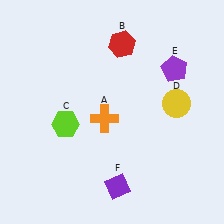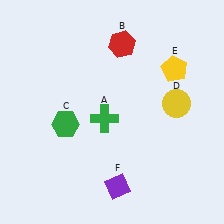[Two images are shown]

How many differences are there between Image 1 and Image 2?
There are 3 differences between the two images.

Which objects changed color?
A changed from orange to green. C changed from lime to green. E changed from purple to yellow.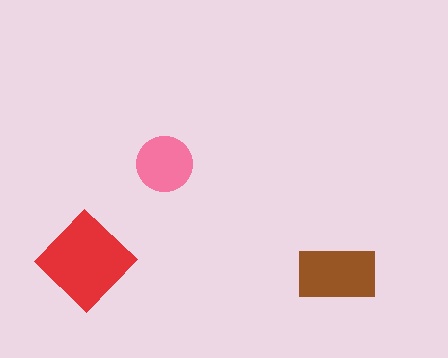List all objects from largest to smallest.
The red diamond, the brown rectangle, the pink circle.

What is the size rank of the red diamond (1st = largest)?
1st.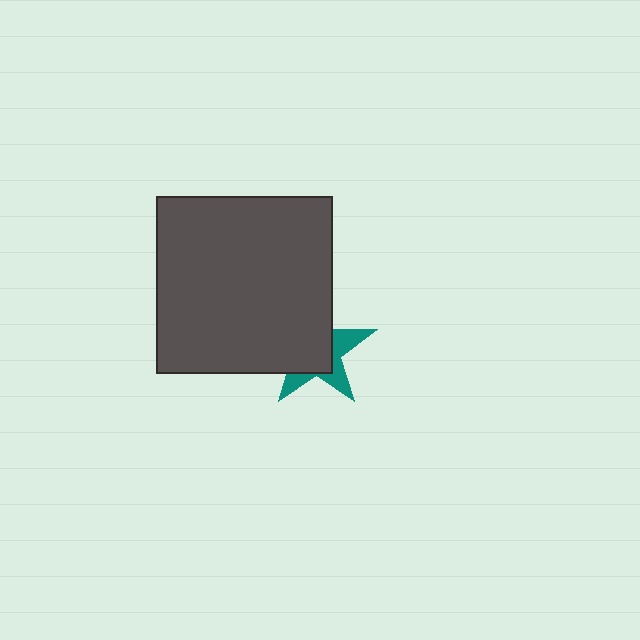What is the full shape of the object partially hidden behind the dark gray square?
The partially hidden object is a teal star.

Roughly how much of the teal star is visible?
A small part of it is visible (roughly 37%).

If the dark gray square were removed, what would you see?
You would see the complete teal star.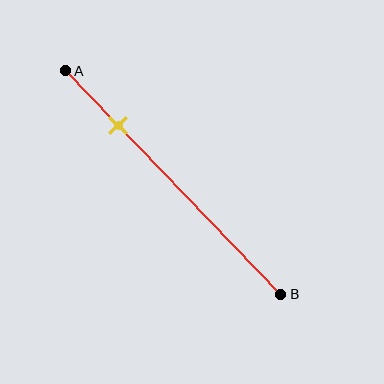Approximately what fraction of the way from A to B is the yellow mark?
The yellow mark is approximately 25% of the way from A to B.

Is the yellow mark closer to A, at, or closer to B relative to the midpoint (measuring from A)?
The yellow mark is closer to point A than the midpoint of segment AB.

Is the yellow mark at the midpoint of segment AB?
No, the mark is at about 25% from A, not at the 50% midpoint.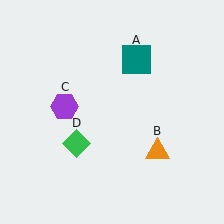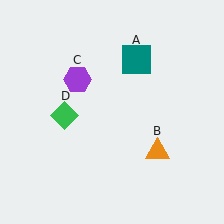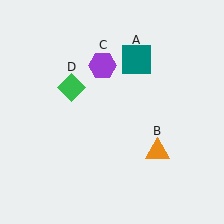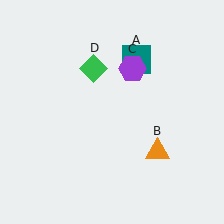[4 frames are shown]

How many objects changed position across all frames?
2 objects changed position: purple hexagon (object C), green diamond (object D).